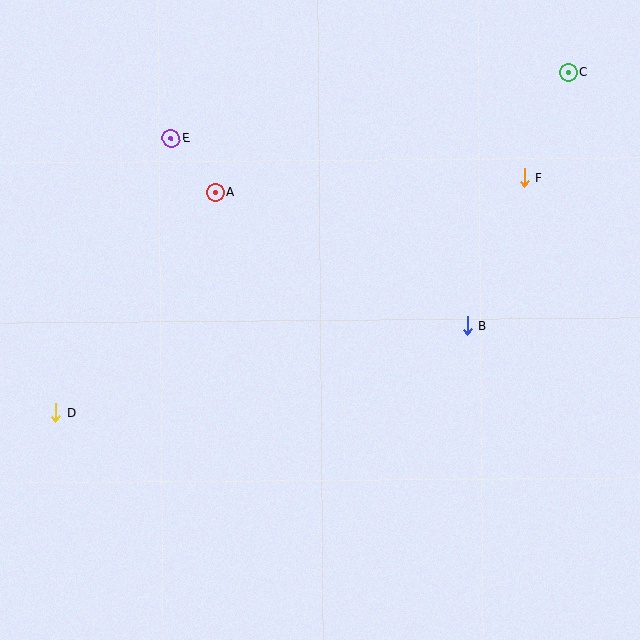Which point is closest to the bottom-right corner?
Point B is closest to the bottom-right corner.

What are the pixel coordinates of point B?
Point B is at (468, 326).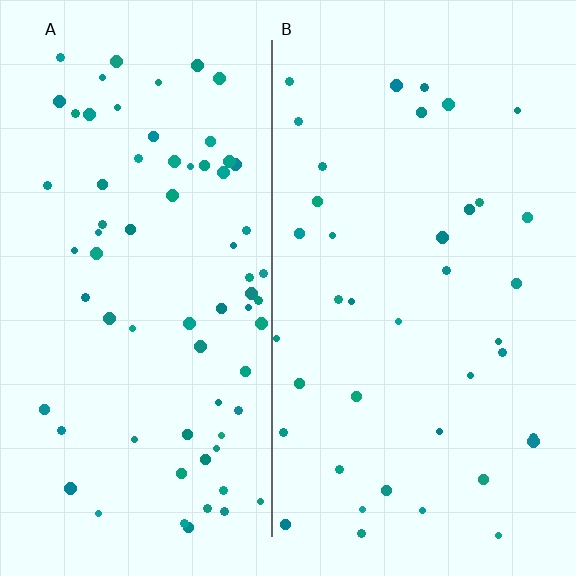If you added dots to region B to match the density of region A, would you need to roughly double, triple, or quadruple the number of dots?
Approximately double.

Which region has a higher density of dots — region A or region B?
A (the left).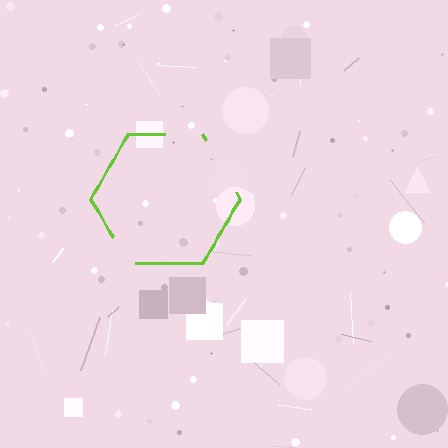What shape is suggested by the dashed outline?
The dashed outline suggests a hexagon.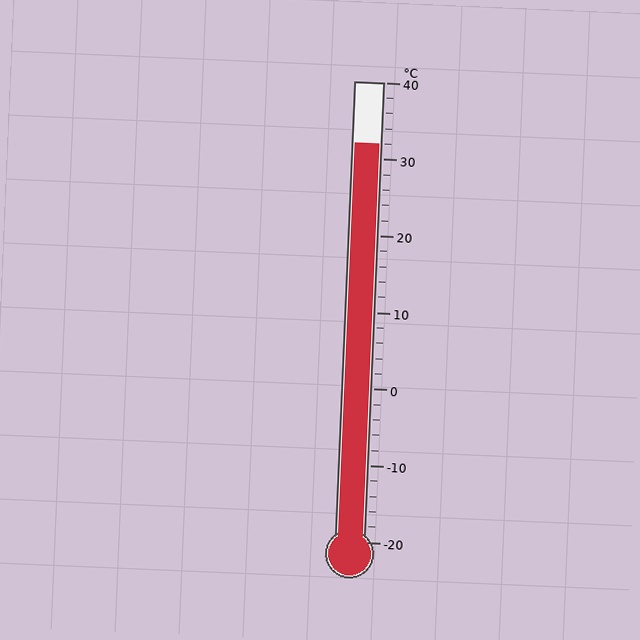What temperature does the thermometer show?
The thermometer shows approximately 32°C.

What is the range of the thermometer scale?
The thermometer scale ranges from -20°C to 40°C.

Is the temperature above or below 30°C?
The temperature is above 30°C.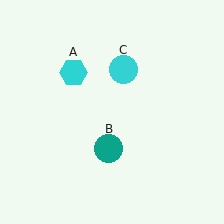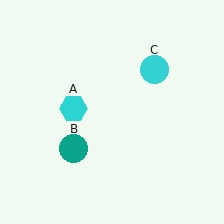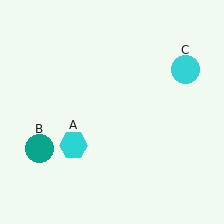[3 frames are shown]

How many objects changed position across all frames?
3 objects changed position: cyan hexagon (object A), teal circle (object B), cyan circle (object C).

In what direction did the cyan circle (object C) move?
The cyan circle (object C) moved right.